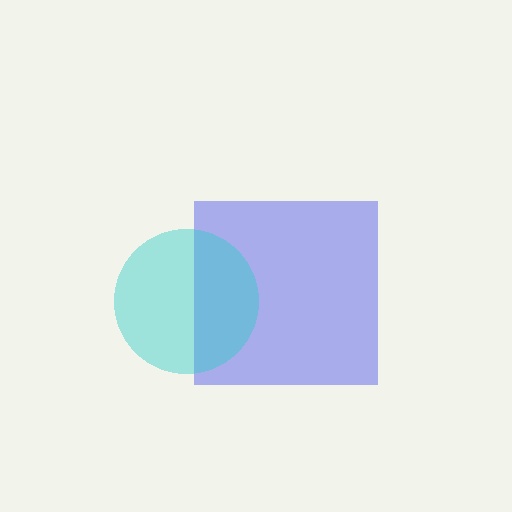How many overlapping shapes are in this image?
There are 2 overlapping shapes in the image.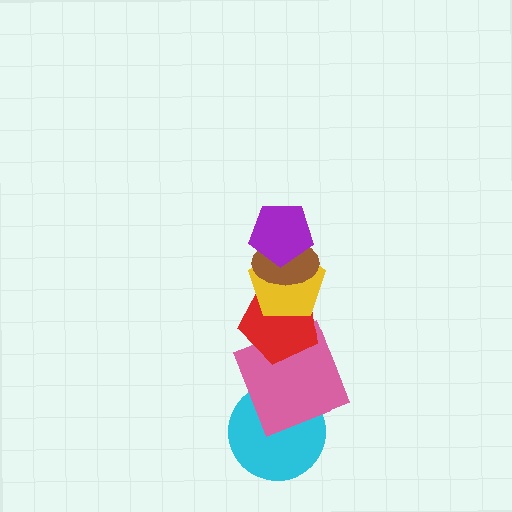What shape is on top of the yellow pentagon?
The brown ellipse is on top of the yellow pentagon.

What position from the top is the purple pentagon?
The purple pentagon is 1st from the top.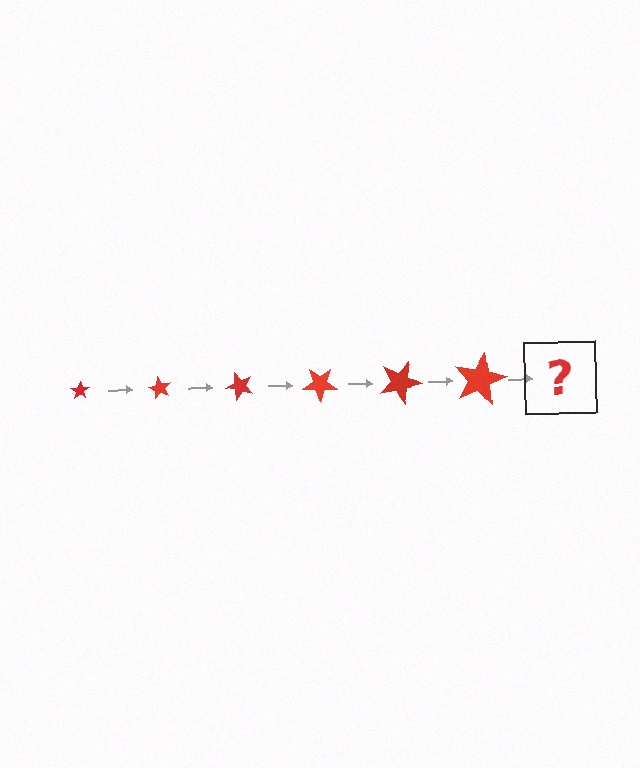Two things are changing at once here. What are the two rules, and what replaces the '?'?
The two rules are that the star grows larger each step and it rotates 60 degrees each step. The '?' should be a star, larger than the previous one and rotated 360 degrees from the start.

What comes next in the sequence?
The next element should be a star, larger than the previous one and rotated 360 degrees from the start.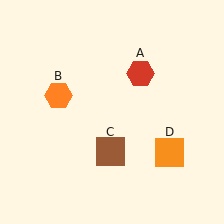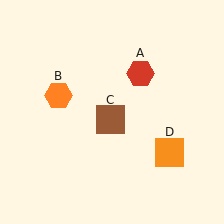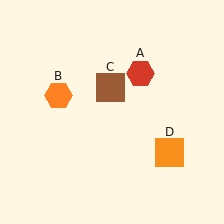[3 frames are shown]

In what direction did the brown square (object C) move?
The brown square (object C) moved up.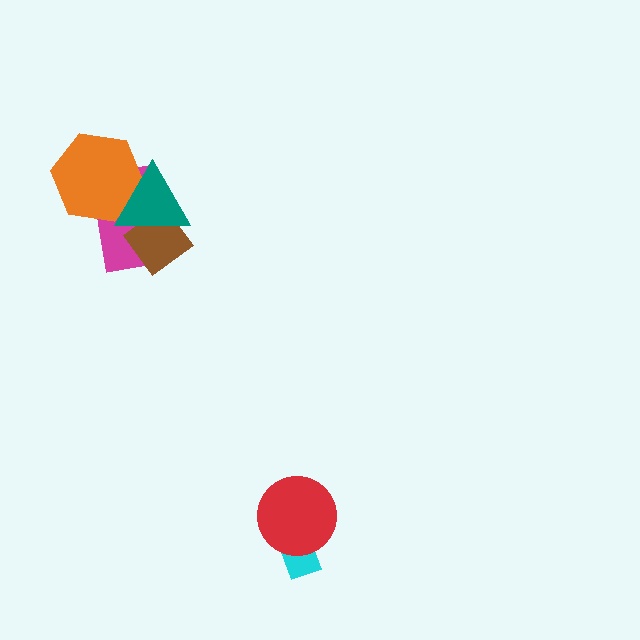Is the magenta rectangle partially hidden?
Yes, it is partially covered by another shape.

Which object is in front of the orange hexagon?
The teal triangle is in front of the orange hexagon.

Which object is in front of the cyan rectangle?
The red circle is in front of the cyan rectangle.